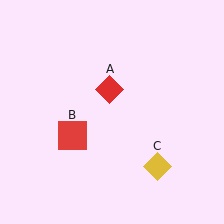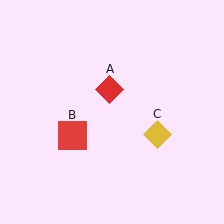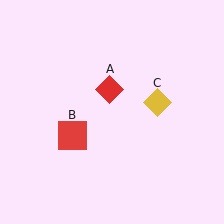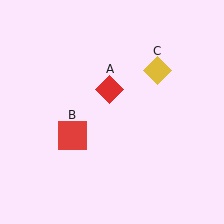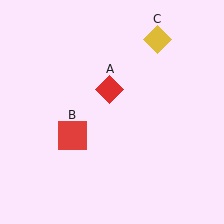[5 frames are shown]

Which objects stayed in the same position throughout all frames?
Red diamond (object A) and red square (object B) remained stationary.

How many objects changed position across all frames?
1 object changed position: yellow diamond (object C).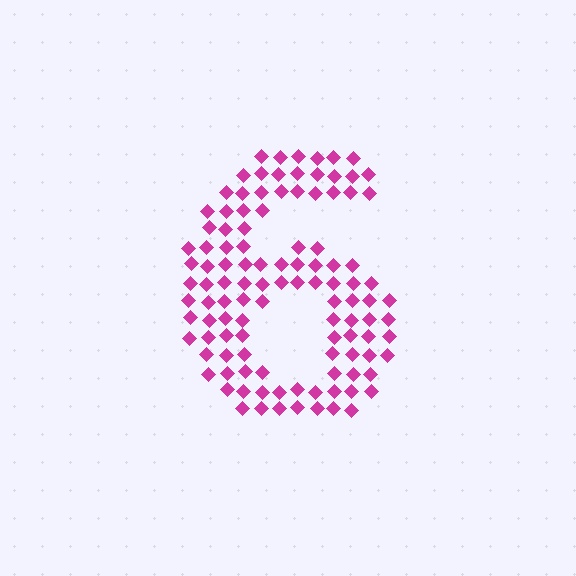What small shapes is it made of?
It is made of small diamonds.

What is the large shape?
The large shape is the digit 6.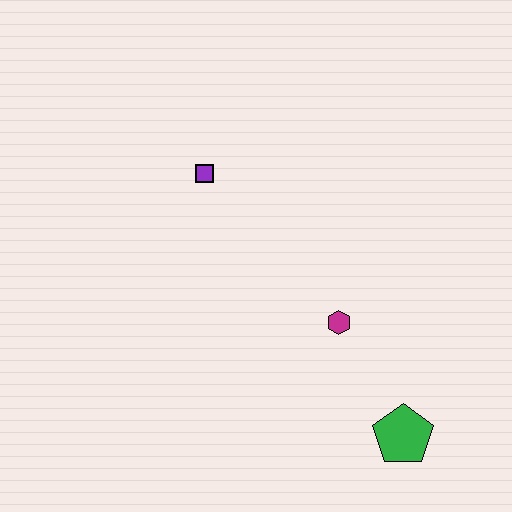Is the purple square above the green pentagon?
Yes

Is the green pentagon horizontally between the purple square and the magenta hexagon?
No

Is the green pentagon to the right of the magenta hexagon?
Yes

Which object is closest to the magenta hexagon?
The green pentagon is closest to the magenta hexagon.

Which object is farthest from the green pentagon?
The purple square is farthest from the green pentagon.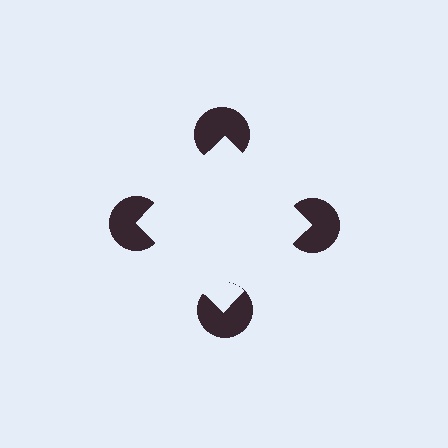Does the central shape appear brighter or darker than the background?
It typically appears slightly brighter than the background, even though no actual brightness change is drawn.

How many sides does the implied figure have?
4 sides.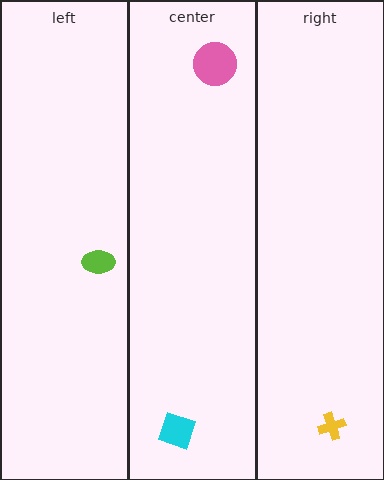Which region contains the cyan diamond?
The center region.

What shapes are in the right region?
The yellow cross.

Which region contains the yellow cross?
The right region.